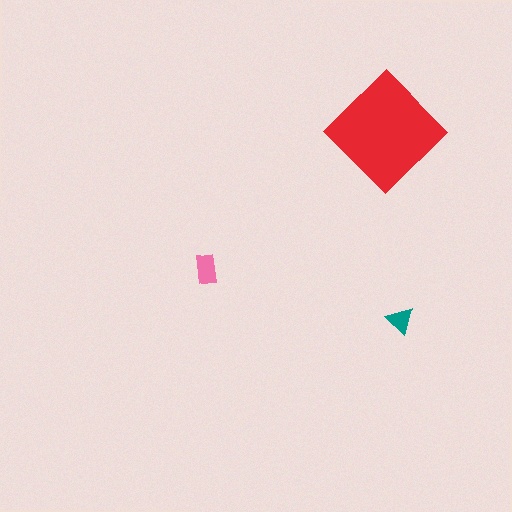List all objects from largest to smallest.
The red diamond, the pink rectangle, the teal triangle.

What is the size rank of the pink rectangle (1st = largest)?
2nd.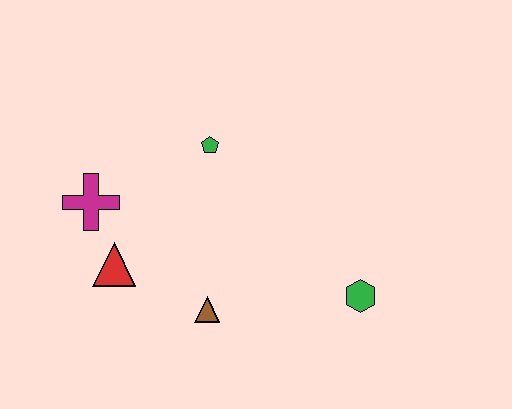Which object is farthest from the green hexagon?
The magenta cross is farthest from the green hexagon.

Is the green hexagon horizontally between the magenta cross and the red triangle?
No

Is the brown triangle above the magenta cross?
No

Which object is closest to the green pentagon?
The magenta cross is closest to the green pentagon.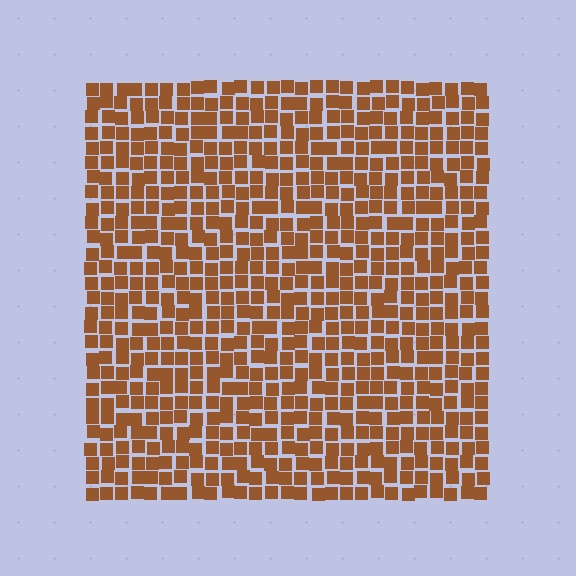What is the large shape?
The large shape is a square.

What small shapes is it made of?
It is made of small squares.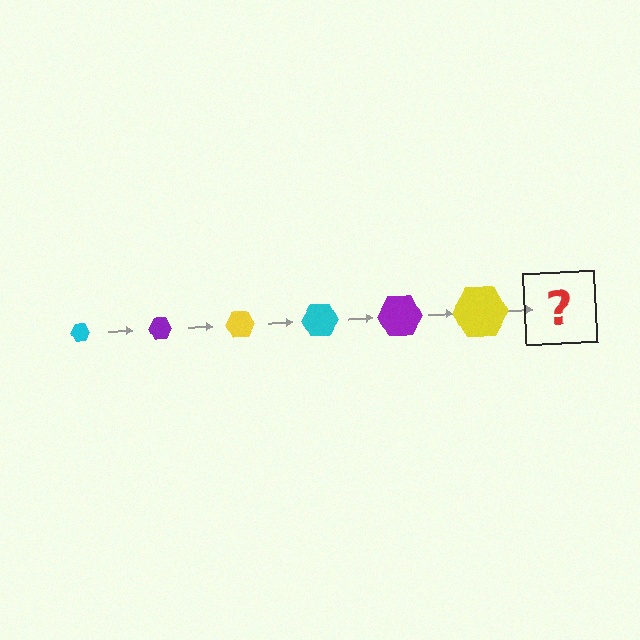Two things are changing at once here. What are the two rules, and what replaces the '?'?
The two rules are that the hexagon grows larger each step and the color cycles through cyan, purple, and yellow. The '?' should be a cyan hexagon, larger than the previous one.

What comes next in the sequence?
The next element should be a cyan hexagon, larger than the previous one.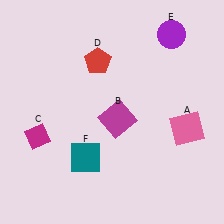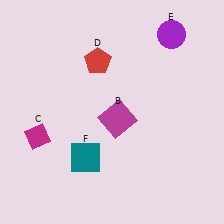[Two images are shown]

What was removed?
The pink square (A) was removed in Image 2.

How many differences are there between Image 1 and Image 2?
There is 1 difference between the two images.